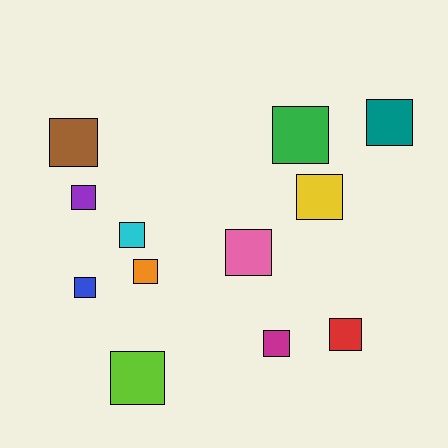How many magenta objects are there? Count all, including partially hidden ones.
There is 1 magenta object.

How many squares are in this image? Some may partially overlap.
There are 12 squares.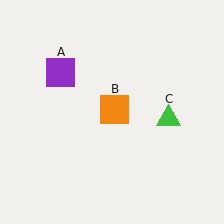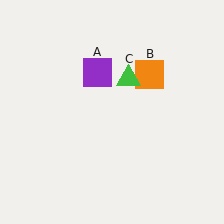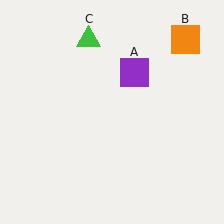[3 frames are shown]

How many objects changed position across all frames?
3 objects changed position: purple square (object A), orange square (object B), green triangle (object C).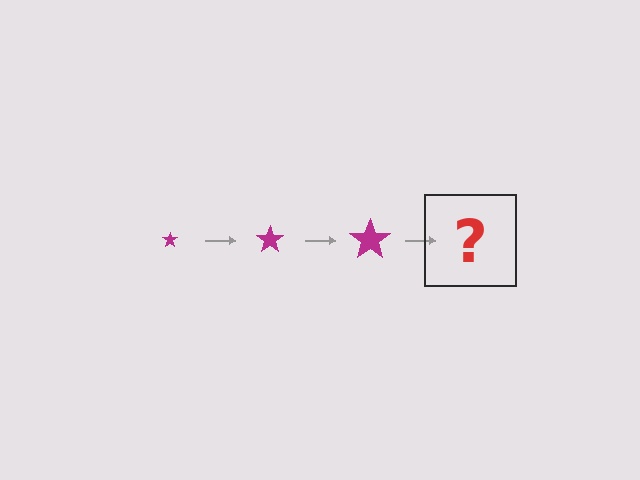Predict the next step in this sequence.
The next step is a magenta star, larger than the previous one.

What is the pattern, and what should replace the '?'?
The pattern is that the star gets progressively larger each step. The '?' should be a magenta star, larger than the previous one.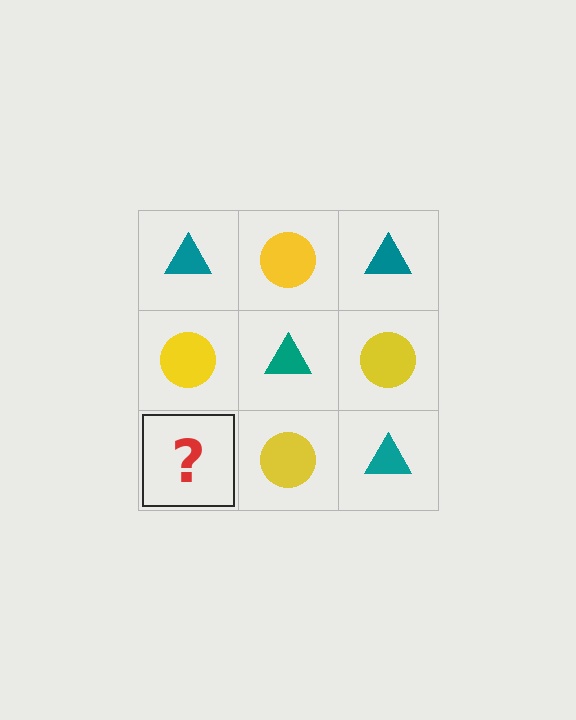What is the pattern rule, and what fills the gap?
The rule is that it alternates teal triangle and yellow circle in a checkerboard pattern. The gap should be filled with a teal triangle.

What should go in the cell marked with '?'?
The missing cell should contain a teal triangle.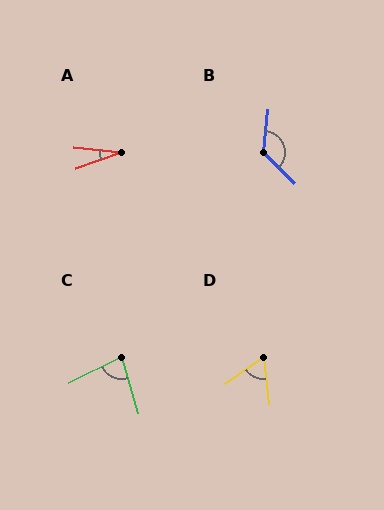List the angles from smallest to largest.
A (26°), D (61°), C (80°), B (129°).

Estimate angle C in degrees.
Approximately 80 degrees.